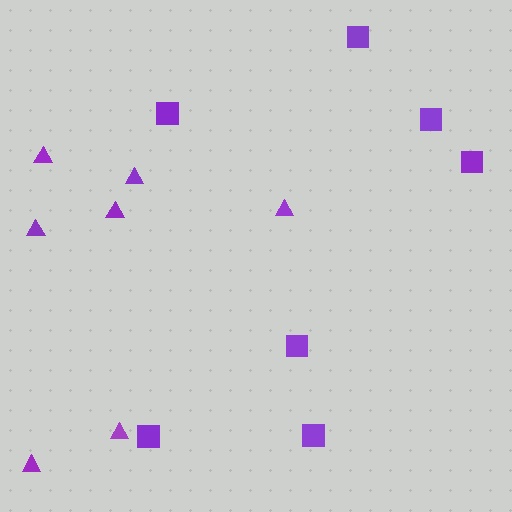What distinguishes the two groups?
There are 2 groups: one group of squares (7) and one group of triangles (7).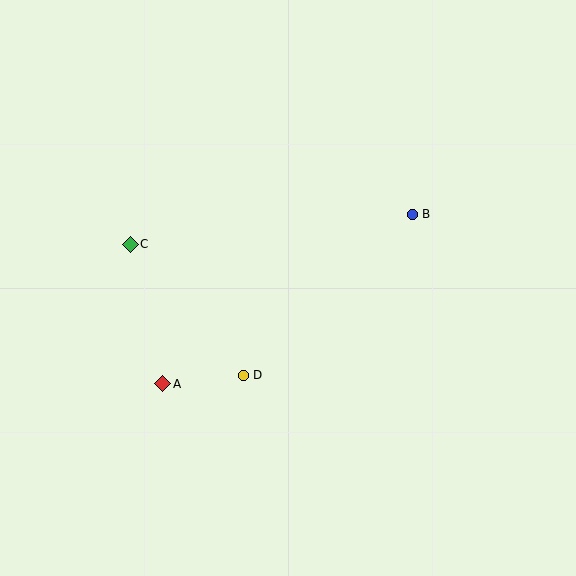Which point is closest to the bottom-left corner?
Point A is closest to the bottom-left corner.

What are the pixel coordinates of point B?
Point B is at (412, 215).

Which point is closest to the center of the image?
Point D at (243, 375) is closest to the center.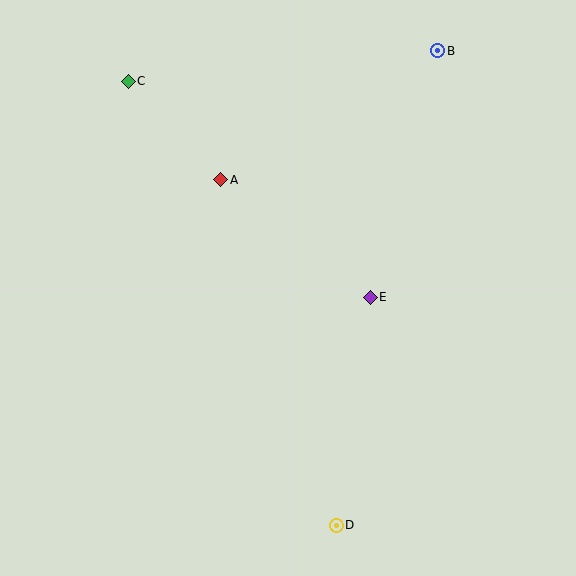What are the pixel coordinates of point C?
Point C is at (128, 81).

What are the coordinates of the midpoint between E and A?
The midpoint between E and A is at (295, 238).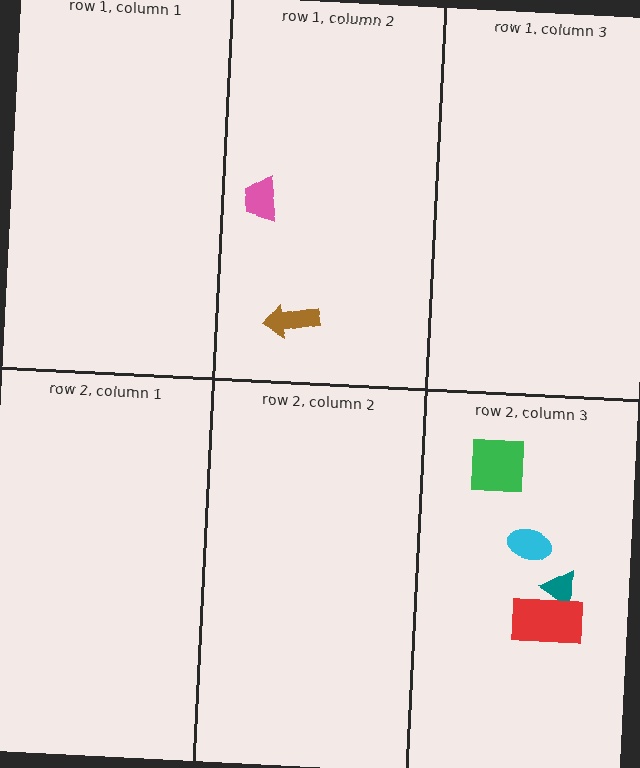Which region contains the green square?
The row 2, column 3 region.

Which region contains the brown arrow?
The row 1, column 2 region.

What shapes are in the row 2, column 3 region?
The teal triangle, the red rectangle, the green square, the cyan ellipse.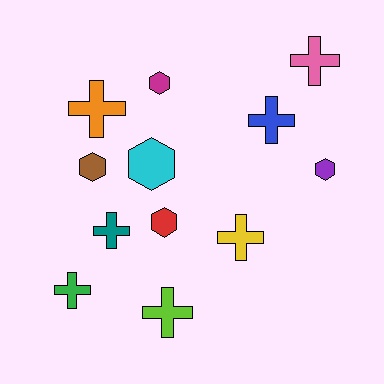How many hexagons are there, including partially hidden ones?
There are 5 hexagons.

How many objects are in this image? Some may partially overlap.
There are 12 objects.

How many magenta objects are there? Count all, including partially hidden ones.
There is 1 magenta object.